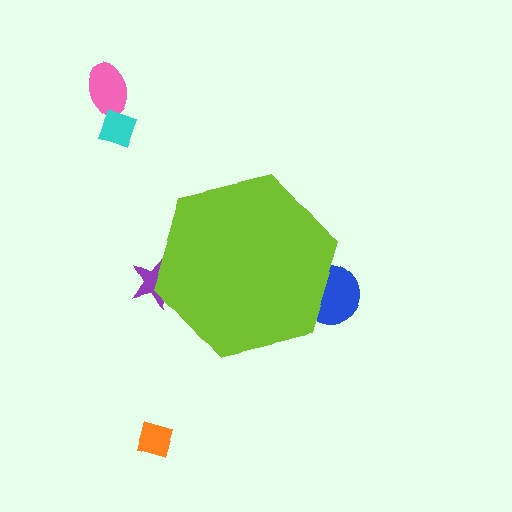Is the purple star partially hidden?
Yes, the purple star is partially hidden behind the lime hexagon.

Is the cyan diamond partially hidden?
No, the cyan diamond is fully visible.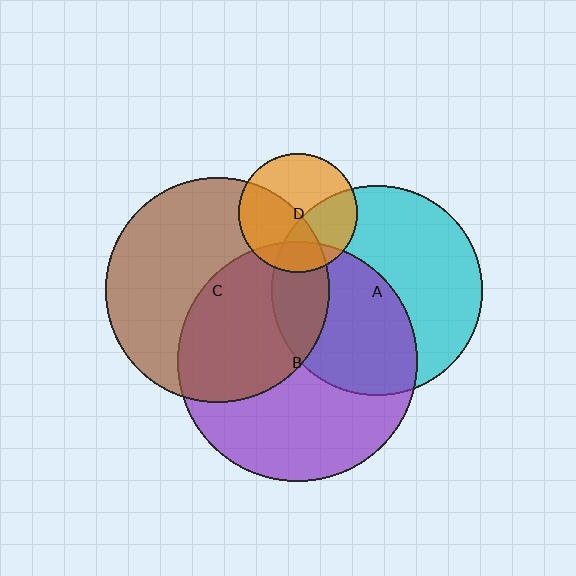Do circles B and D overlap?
Yes.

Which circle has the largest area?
Circle B (purple).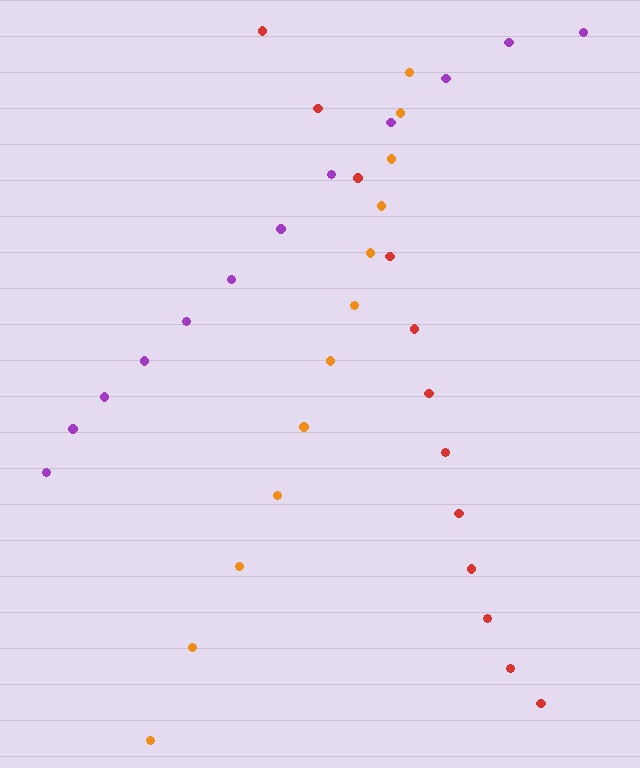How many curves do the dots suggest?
There are 3 distinct paths.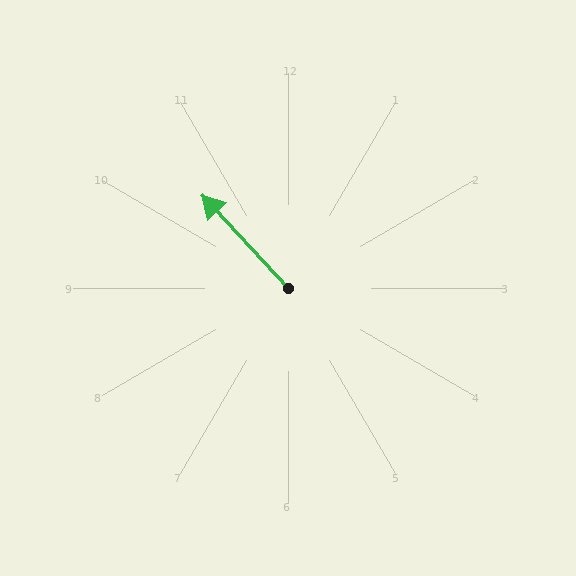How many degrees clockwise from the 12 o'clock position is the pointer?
Approximately 317 degrees.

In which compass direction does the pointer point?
Northwest.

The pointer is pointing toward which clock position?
Roughly 11 o'clock.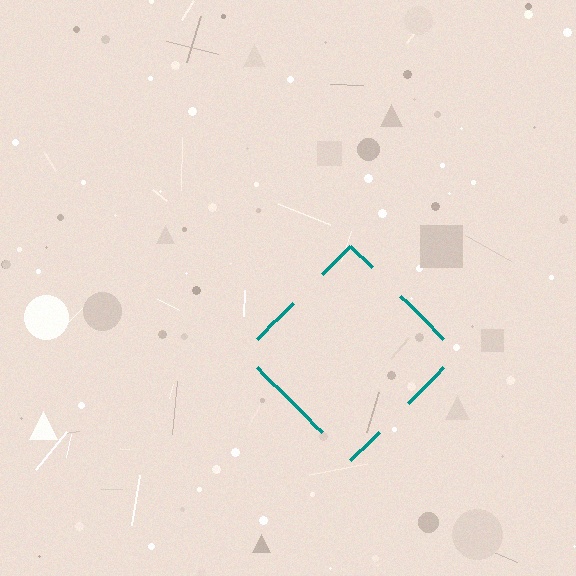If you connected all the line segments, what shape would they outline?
They would outline a diamond.